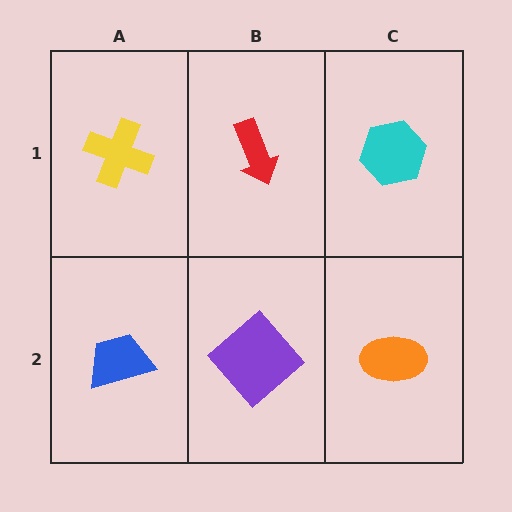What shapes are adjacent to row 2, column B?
A red arrow (row 1, column B), a blue trapezoid (row 2, column A), an orange ellipse (row 2, column C).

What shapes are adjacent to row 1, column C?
An orange ellipse (row 2, column C), a red arrow (row 1, column B).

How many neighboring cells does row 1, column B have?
3.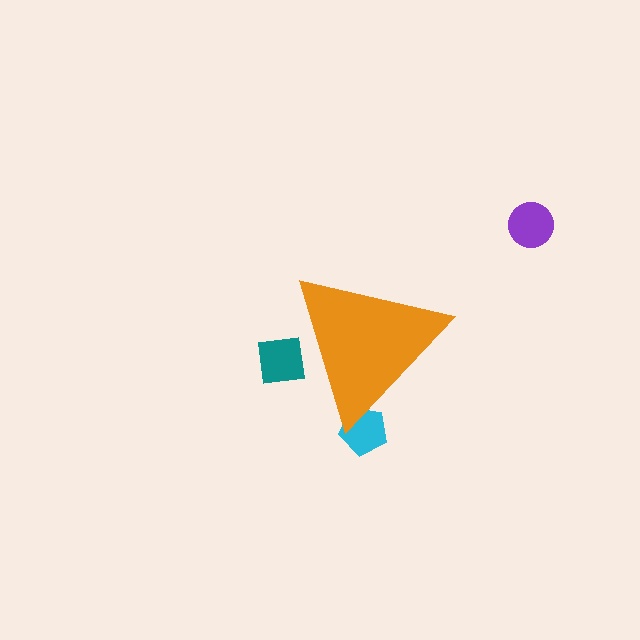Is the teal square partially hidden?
Yes, the teal square is partially hidden behind the orange triangle.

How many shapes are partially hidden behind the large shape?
2 shapes are partially hidden.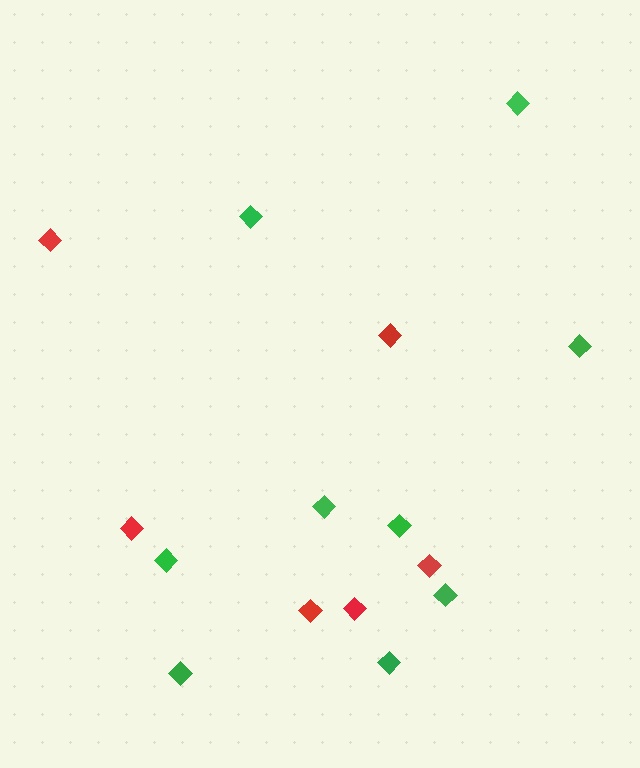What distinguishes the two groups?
There are 2 groups: one group of green diamonds (9) and one group of red diamonds (6).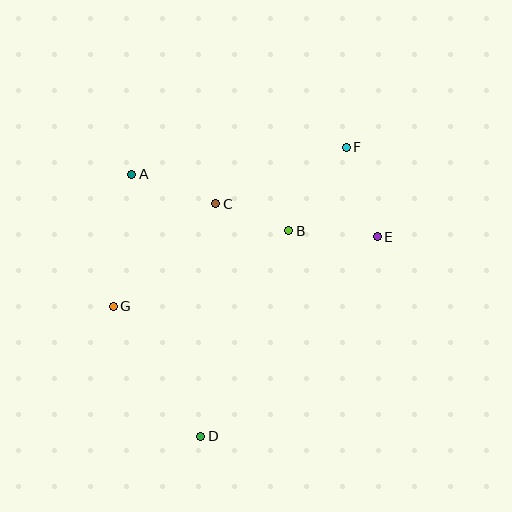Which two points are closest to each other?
Points B and C are closest to each other.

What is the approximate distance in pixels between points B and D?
The distance between B and D is approximately 224 pixels.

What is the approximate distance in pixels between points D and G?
The distance between D and G is approximately 157 pixels.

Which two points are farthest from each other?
Points D and F are farthest from each other.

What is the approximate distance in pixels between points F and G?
The distance between F and G is approximately 282 pixels.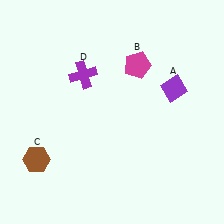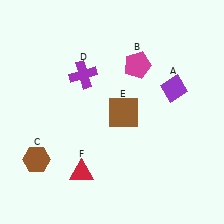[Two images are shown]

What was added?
A brown square (E), a red triangle (F) were added in Image 2.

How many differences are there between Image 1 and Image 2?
There are 2 differences between the two images.